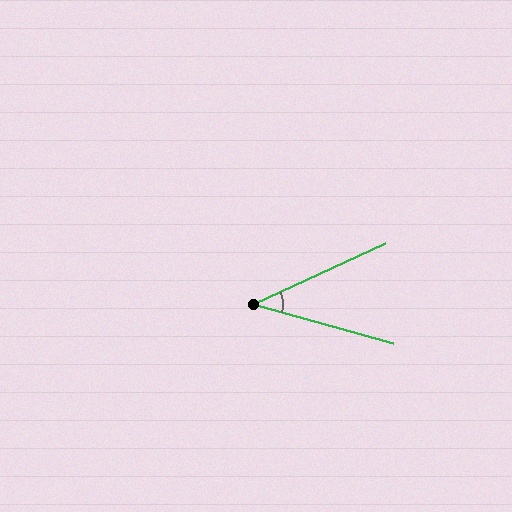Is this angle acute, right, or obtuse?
It is acute.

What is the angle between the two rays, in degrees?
Approximately 40 degrees.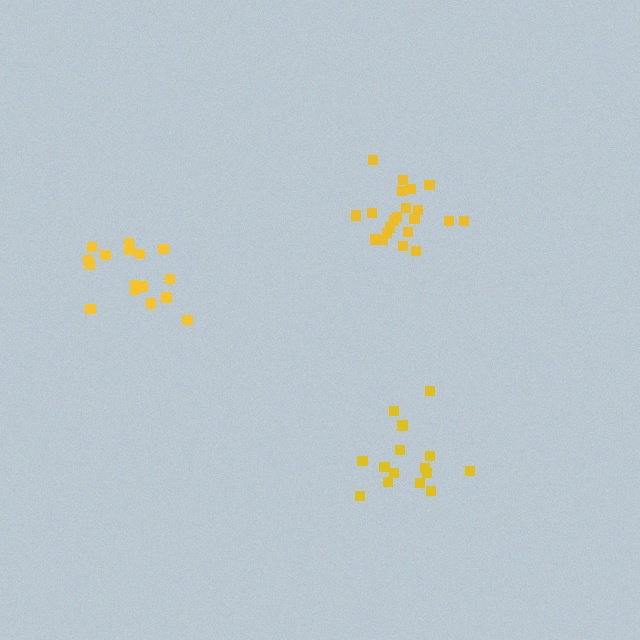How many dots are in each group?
Group 1: 15 dots, Group 2: 21 dots, Group 3: 16 dots (52 total).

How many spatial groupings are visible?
There are 3 spatial groupings.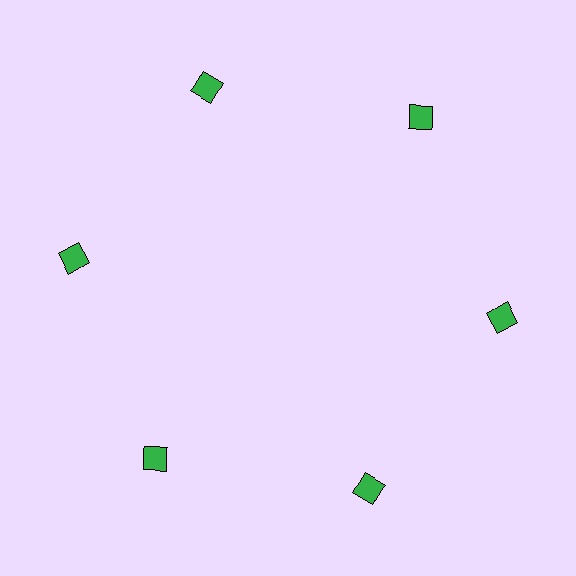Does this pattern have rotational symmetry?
Yes, this pattern has 6-fold rotational symmetry. It looks the same after rotating 60 degrees around the center.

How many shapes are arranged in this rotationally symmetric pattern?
There are 6 shapes, arranged in 6 groups of 1.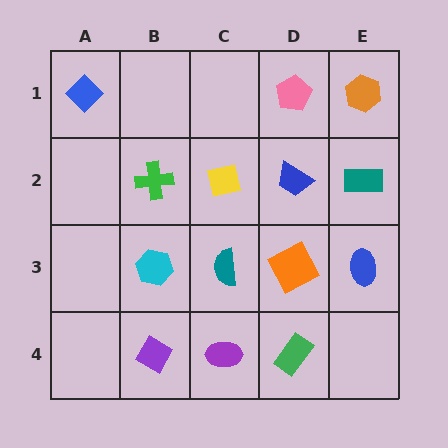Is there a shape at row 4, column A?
No, that cell is empty.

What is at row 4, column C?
A purple ellipse.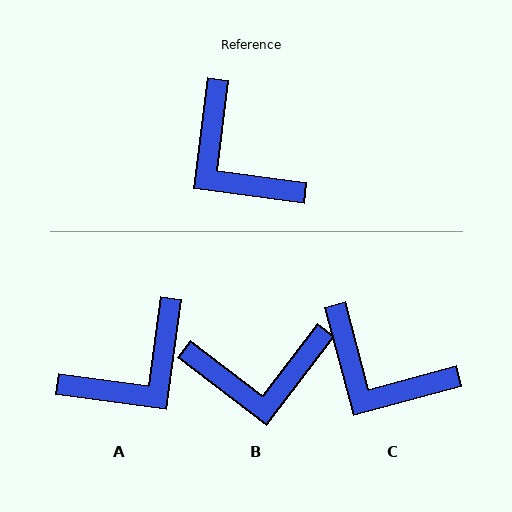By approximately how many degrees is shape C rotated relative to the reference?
Approximately 23 degrees counter-clockwise.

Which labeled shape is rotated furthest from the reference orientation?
A, about 89 degrees away.